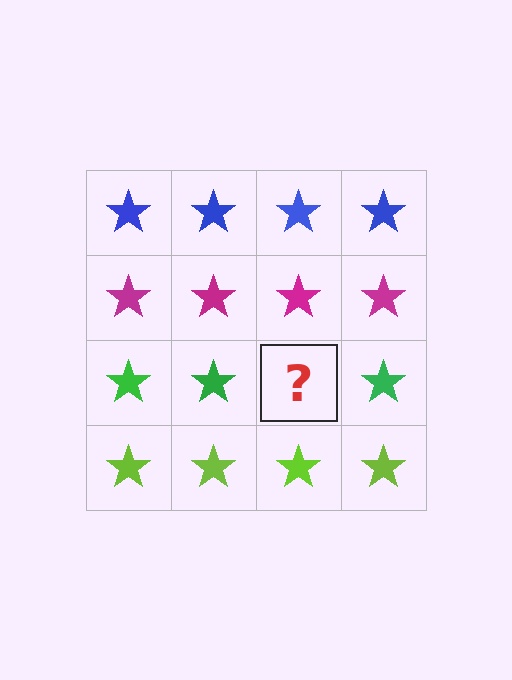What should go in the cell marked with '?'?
The missing cell should contain a green star.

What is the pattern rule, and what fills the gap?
The rule is that each row has a consistent color. The gap should be filled with a green star.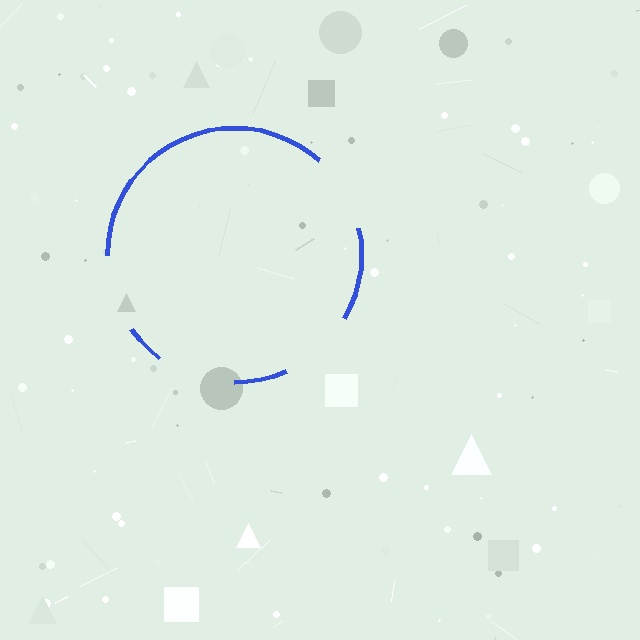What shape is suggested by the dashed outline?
The dashed outline suggests a circle.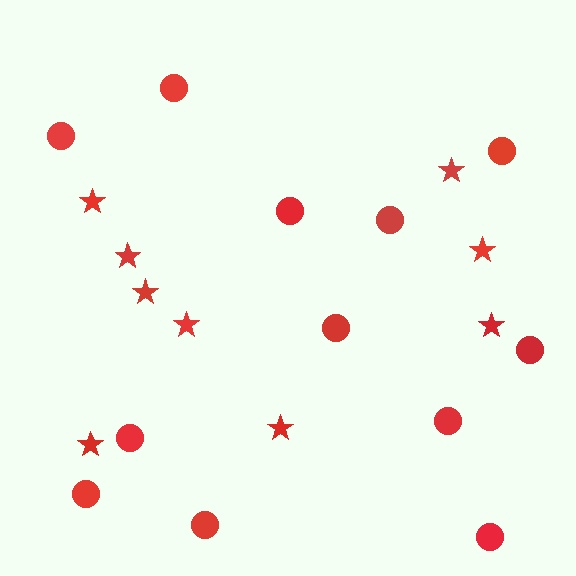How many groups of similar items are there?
There are 2 groups: one group of stars (9) and one group of circles (12).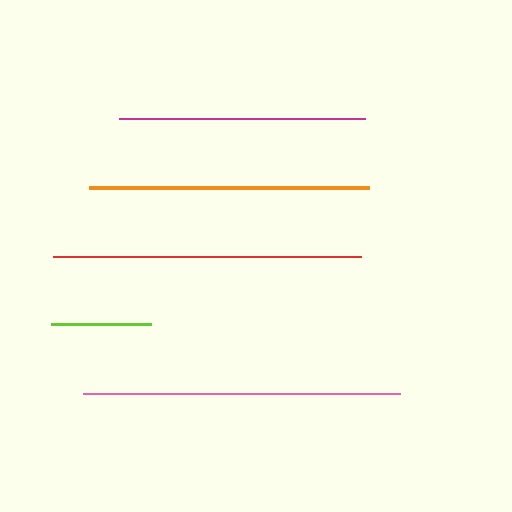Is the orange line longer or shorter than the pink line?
The pink line is longer than the orange line.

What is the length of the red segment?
The red segment is approximately 308 pixels long.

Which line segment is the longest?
The pink line is the longest at approximately 316 pixels.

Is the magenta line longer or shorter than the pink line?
The pink line is longer than the magenta line.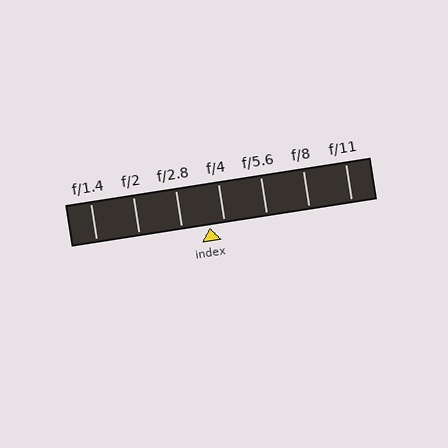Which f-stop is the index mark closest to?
The index mark is closest to f/4.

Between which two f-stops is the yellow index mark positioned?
The index mark is between f/2.8 and f/4.